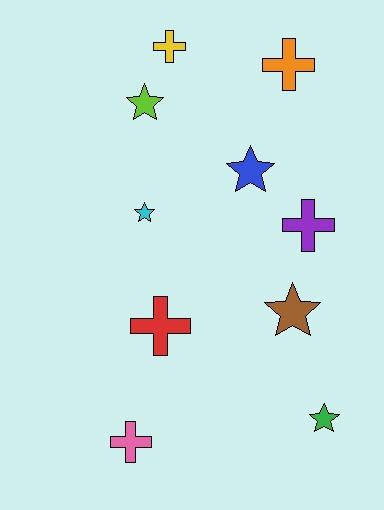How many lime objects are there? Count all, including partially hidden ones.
There is 1 lime object.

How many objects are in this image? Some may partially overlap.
There are 10 objects.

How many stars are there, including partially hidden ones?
There are 5 stars.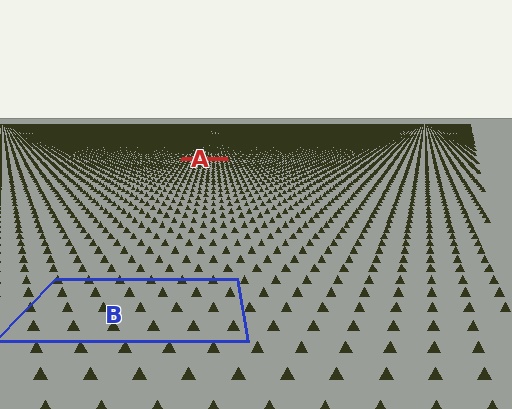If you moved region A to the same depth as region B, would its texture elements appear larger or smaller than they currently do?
They would appear larger. At a closer depth, the same texture elements are projected at a bigger on-screen size.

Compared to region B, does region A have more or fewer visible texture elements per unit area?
Region A has more texture elements per unit area — they are packed more densely because it is farther away.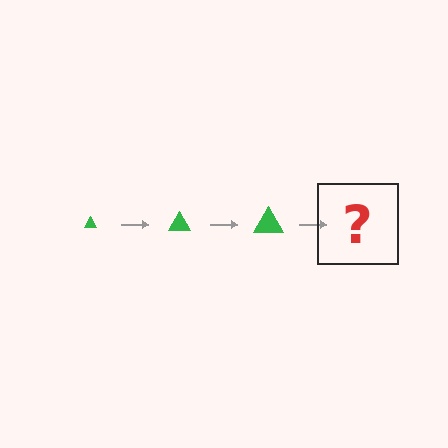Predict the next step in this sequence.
The next step is a green triangle, larger than the previous one.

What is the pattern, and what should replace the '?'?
The pattern is that the triangle gets progressively larger each step. The '?' should be a green triangle, larger than the previous one.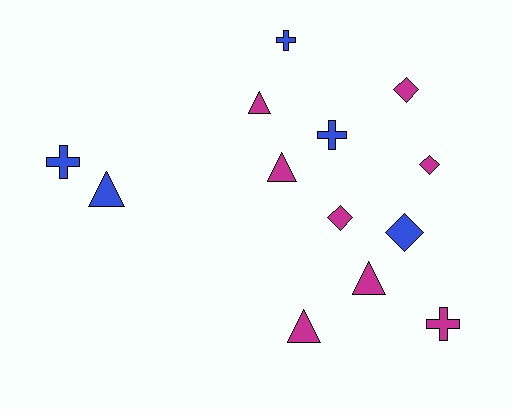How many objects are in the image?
There are 13 objects.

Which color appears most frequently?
Magenta, with 8 objects.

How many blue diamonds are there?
There is 1 blue diamond.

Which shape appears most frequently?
Triangle, with 5 objects.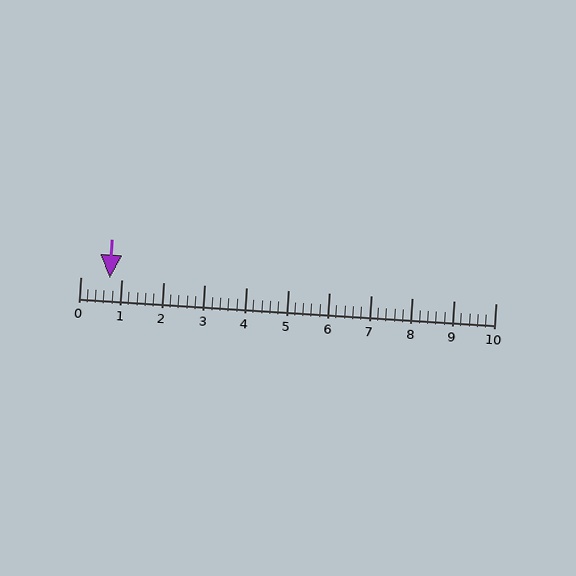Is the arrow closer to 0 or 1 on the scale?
The arrow is closer to 1.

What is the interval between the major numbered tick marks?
The major tick marks are spaced 1 units apart.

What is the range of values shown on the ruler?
The ruler shows values from 0 to 10.